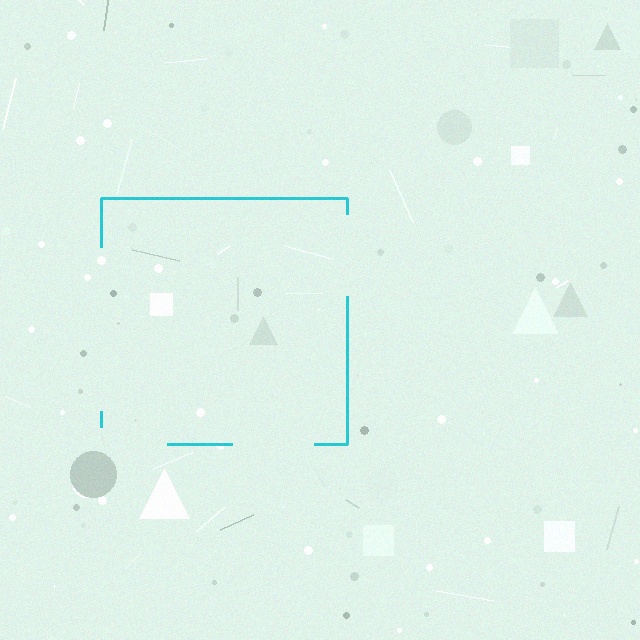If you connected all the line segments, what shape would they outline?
They would outline a square.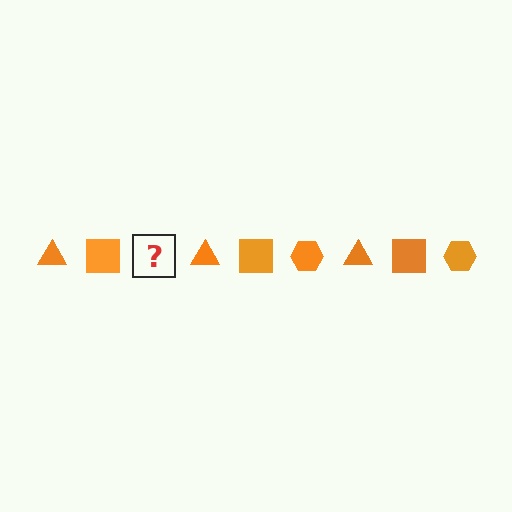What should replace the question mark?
The question mark should be replaced with an orange hexagon.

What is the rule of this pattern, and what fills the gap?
The rule is that the pattern cycles through triangle, square, hexagon shapes in orange. The gap should be filled with an orange hexagon.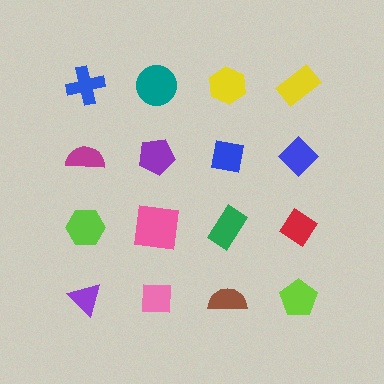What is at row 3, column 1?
A lime hexagon.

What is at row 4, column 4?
A lime pentagon.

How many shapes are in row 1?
4 shapes.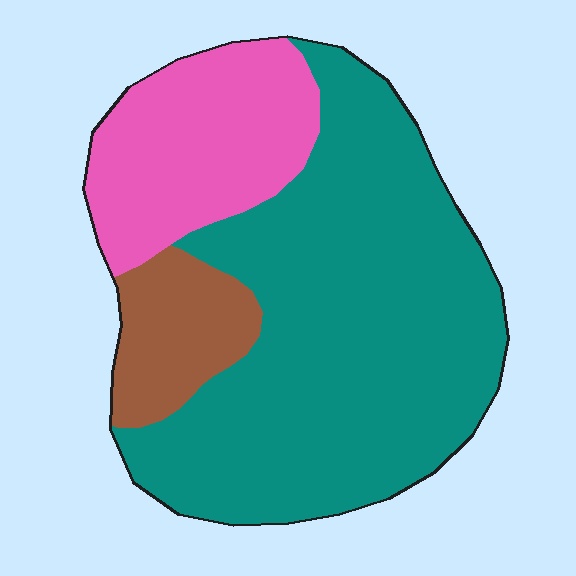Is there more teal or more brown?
Teal.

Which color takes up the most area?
Teal, at roughly 65%.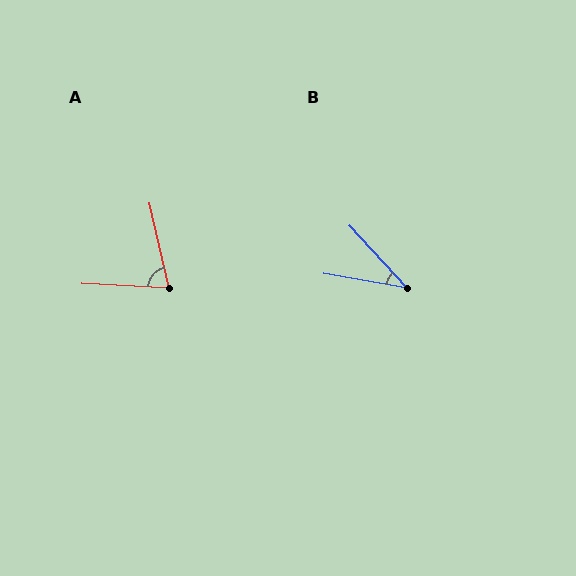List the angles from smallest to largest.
B (37°), A (74°).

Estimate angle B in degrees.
Approximately 37 degrees.